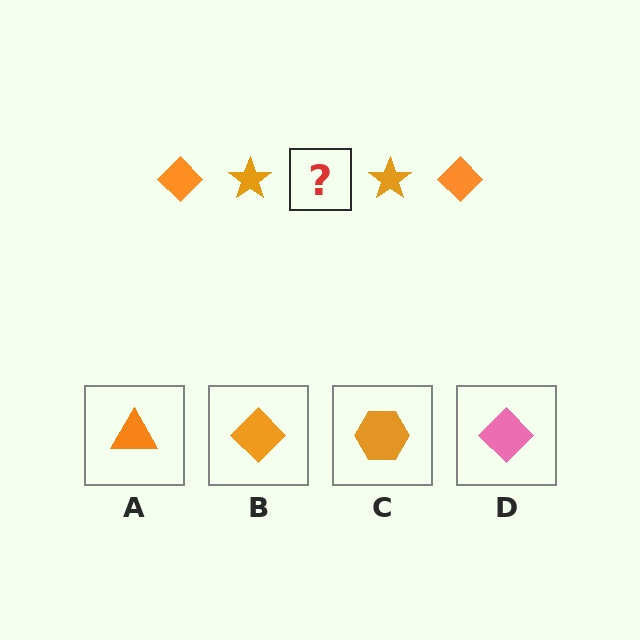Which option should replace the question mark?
Option B.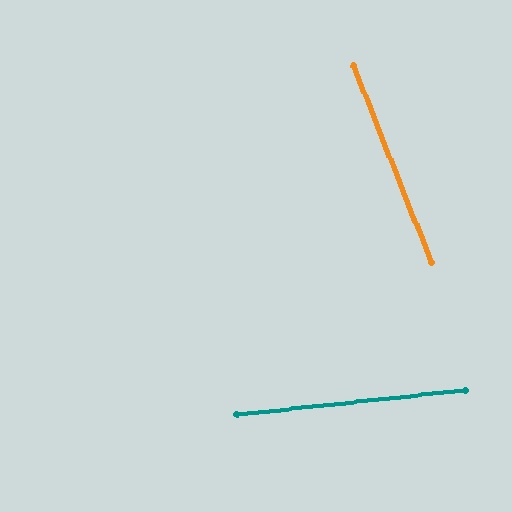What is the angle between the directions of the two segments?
Approximately 74 degrees.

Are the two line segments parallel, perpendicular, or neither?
Neither parallel nor perpendicular — they differ by about 74°.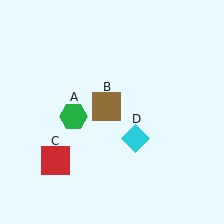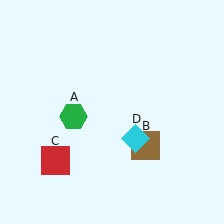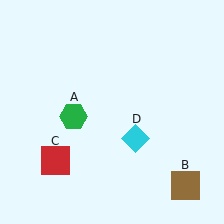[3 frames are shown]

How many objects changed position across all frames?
1 object changed position: brown square (object B).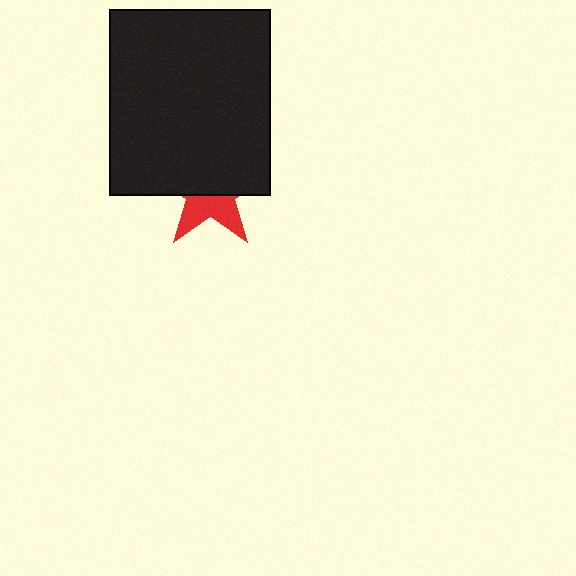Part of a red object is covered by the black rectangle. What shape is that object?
It is a star.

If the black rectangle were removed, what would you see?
You would see the complete red star.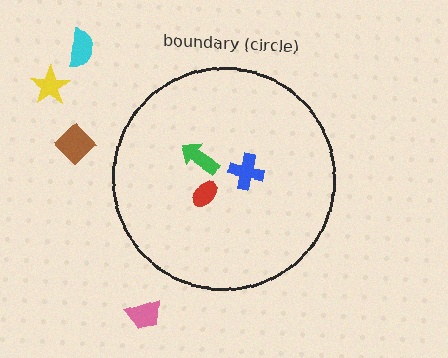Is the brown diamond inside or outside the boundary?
Outside.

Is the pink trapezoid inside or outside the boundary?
Outside.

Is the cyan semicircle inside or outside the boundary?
Outside.